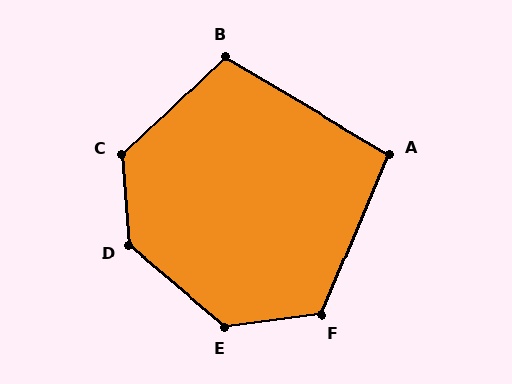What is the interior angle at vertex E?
Approximately 132 degrees (obtuse).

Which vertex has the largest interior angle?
D, at approximately 134 degrees.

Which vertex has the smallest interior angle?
A, at approximately 98 degrees.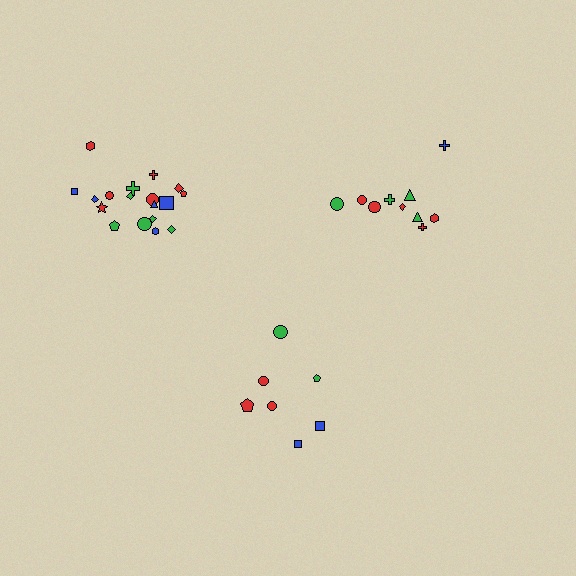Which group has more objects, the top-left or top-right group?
The top-left group.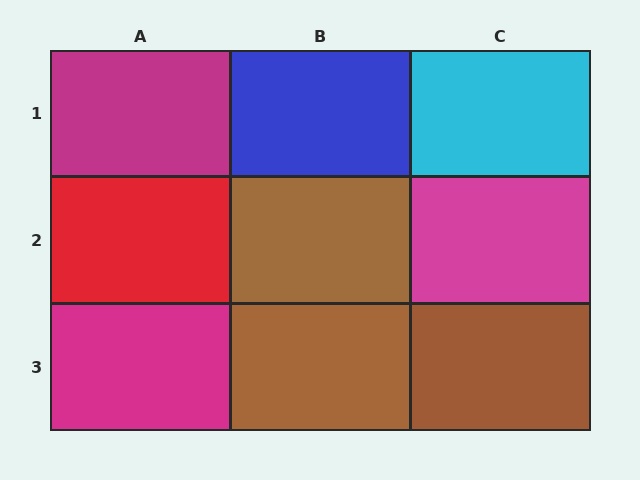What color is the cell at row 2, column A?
Red.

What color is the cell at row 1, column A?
Magenta.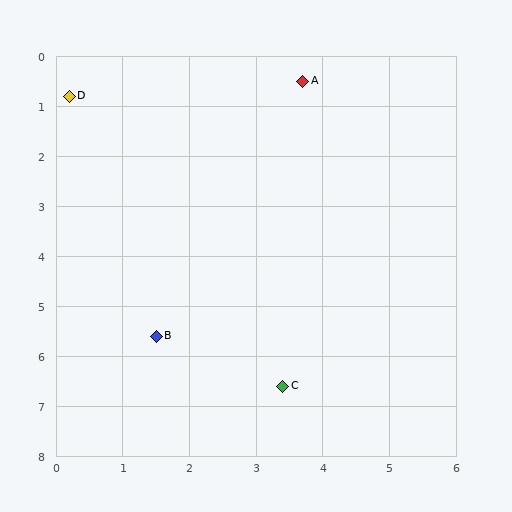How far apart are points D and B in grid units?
Points D and B are about 5.0 grid units apart.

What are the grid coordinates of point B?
Point B is at approximately (1.5, 5.6).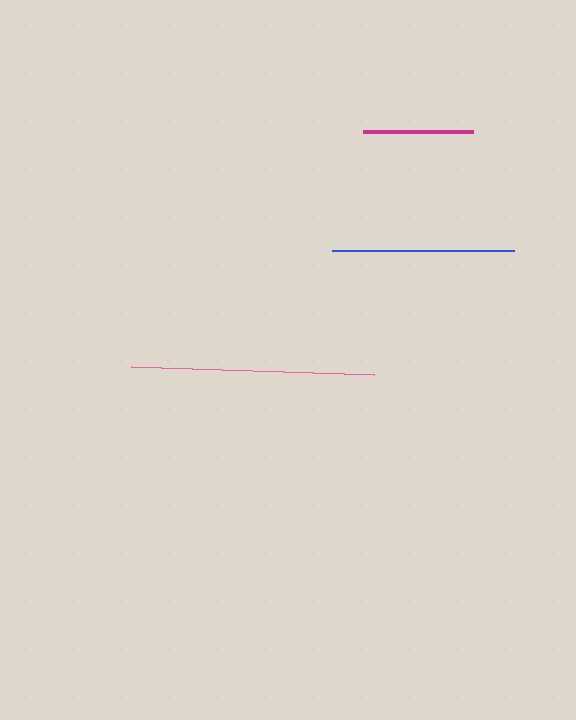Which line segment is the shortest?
The magenta line is the shortest at approximately 110 pixels.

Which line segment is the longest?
The pink line is the longest at approximately 243 pixels.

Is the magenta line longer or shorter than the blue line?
The blue line is longer than the magenta line.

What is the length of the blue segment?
The blue segment is approximately 182 pixels long.